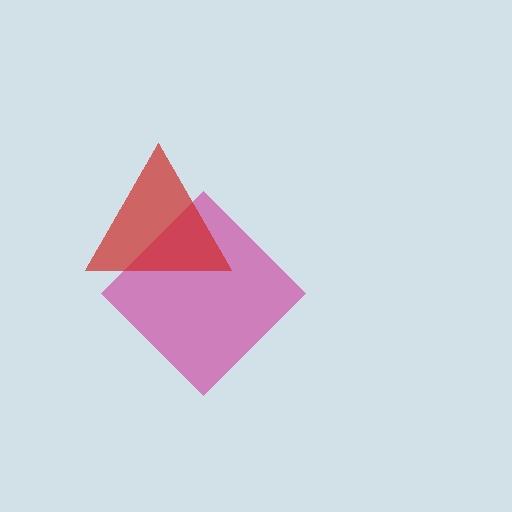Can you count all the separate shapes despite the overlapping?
Yes, there are 2 separate shapes.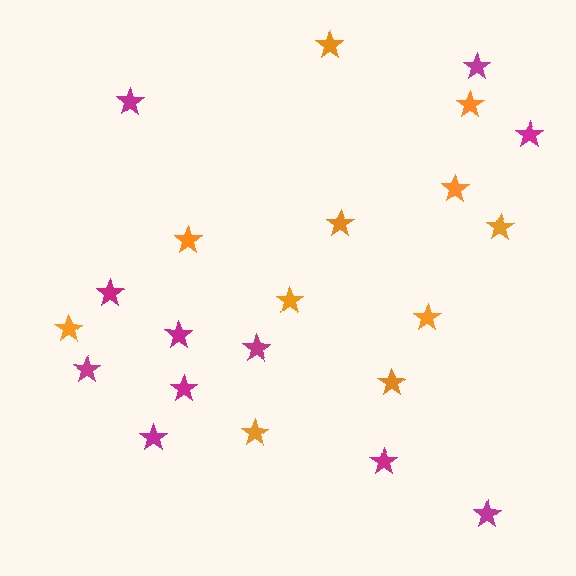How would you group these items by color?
There are 2 groups: one group of orange stars (11) and one group of magenta stars (11).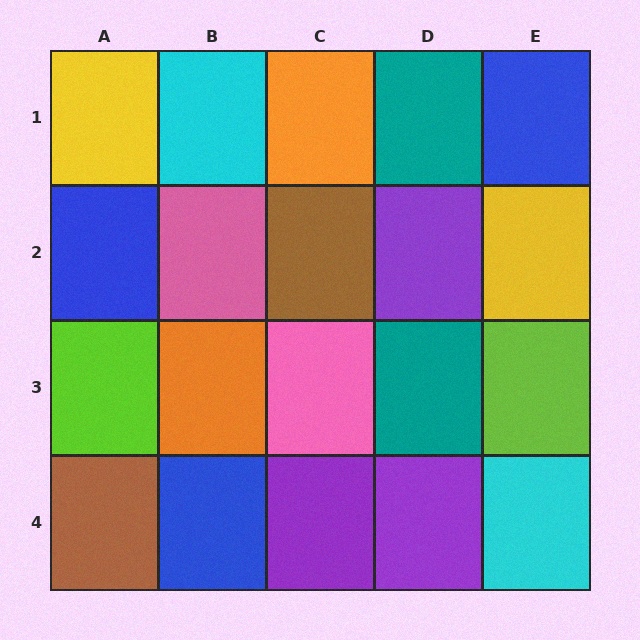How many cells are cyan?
2 cells are cyan.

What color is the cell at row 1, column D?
Teal.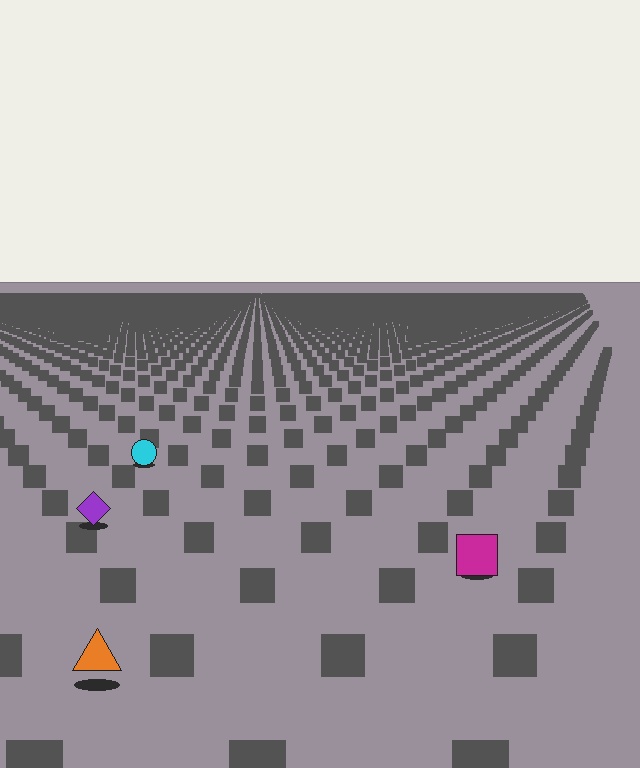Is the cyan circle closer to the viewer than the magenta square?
No. The magenta square is closer — you can tell from the texture gradient: the ground texture is coarser near it.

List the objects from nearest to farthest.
From nearest to farthest: the orange triangle, the magenta square, the purple diamond, the cyan circle.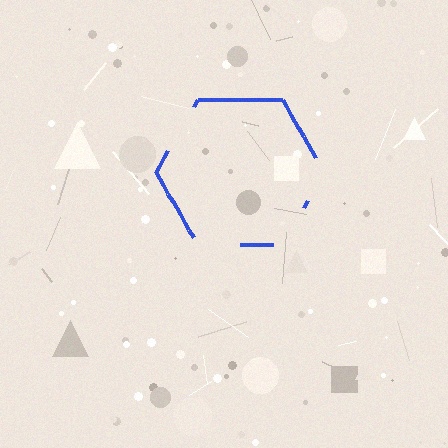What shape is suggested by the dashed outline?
The dashed outline suggests a hexagon.